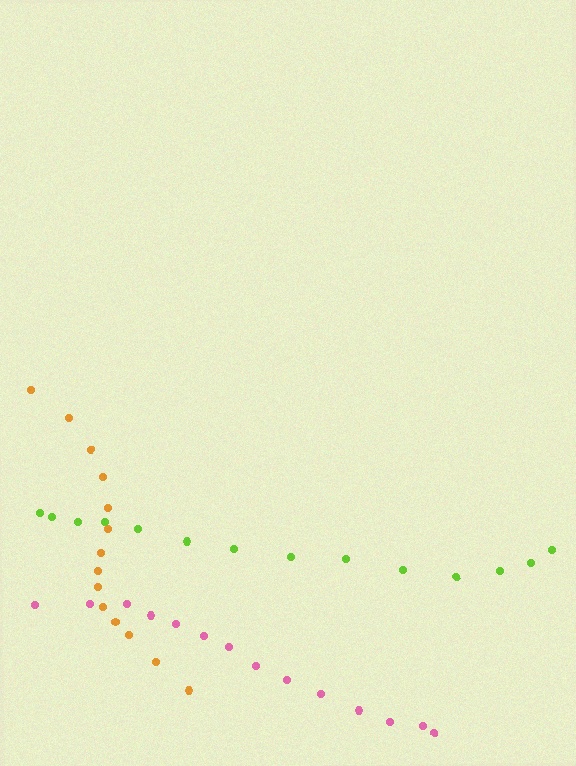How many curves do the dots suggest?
There are 3 distinct paths.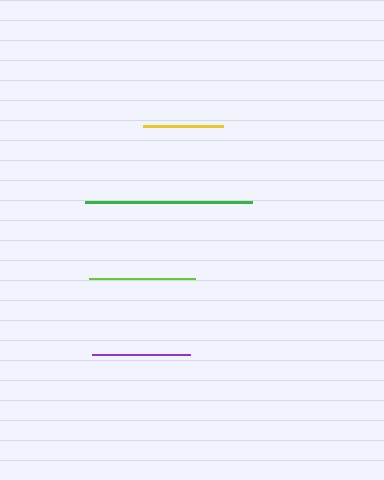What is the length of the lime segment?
The lime segment is approximately 106 pixels long.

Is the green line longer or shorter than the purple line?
The green line is longer than the purple line.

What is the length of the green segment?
The green segment is approximately 167 pixels long.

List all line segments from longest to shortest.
From longest to shortest: green, lime, purple, yellow.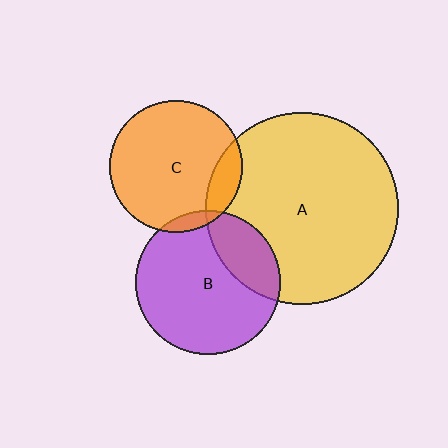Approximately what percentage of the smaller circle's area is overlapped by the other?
Approximately 15%.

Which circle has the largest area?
Circle A (yellow).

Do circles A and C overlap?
Yes.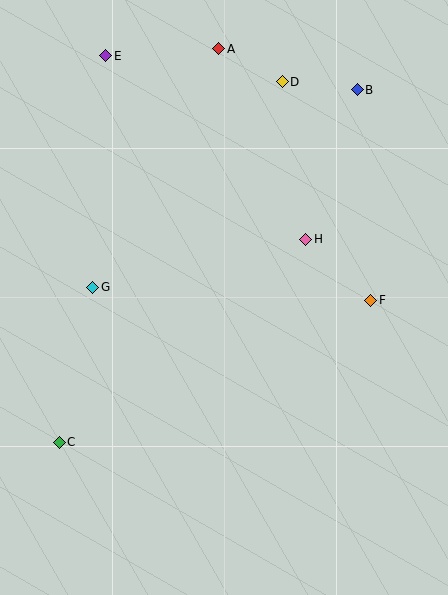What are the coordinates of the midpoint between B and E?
The midpoint between B and E is at (231, 73).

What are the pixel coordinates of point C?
Point C is at (59, 442).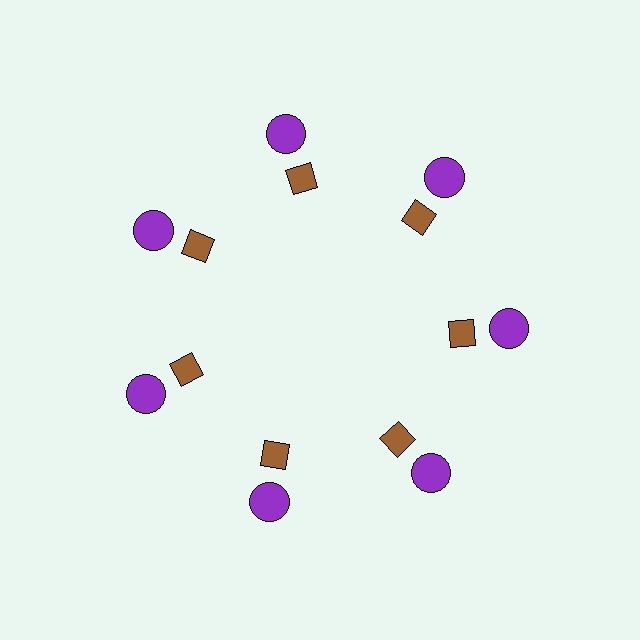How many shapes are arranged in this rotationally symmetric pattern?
There are 14 shapes, arranged in 7 groups of 2.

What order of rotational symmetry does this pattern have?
This pattern has 7-fold rotational symmetry.